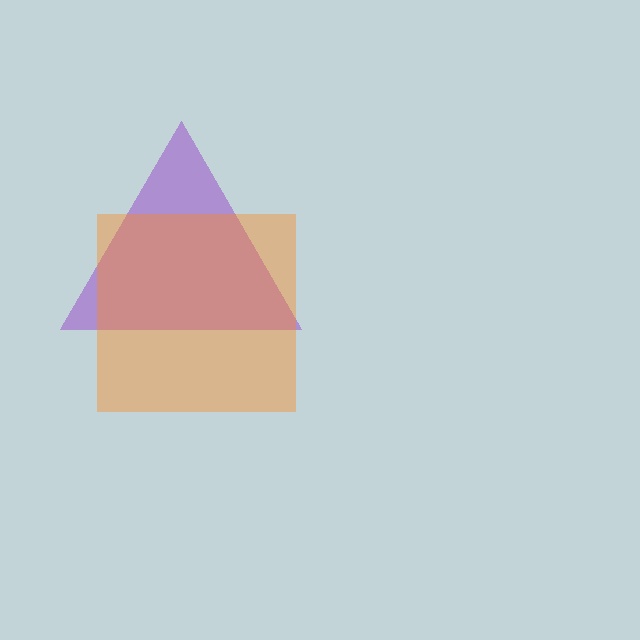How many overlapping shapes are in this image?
There are 2 overlapping shapes in the image.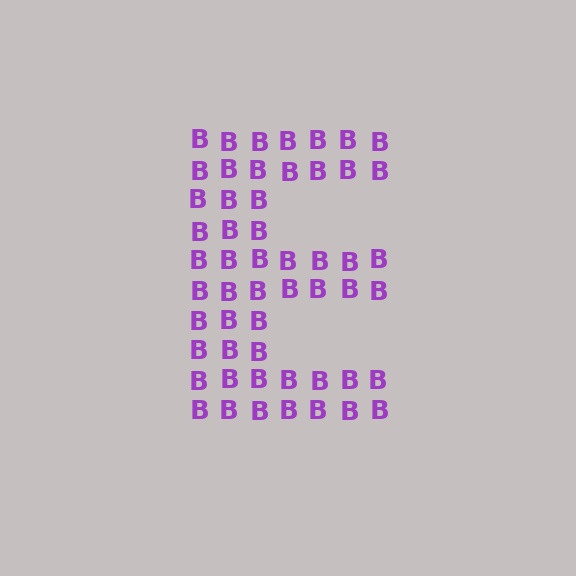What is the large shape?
The large shape is the letter E.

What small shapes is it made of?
It is made of small letter B's.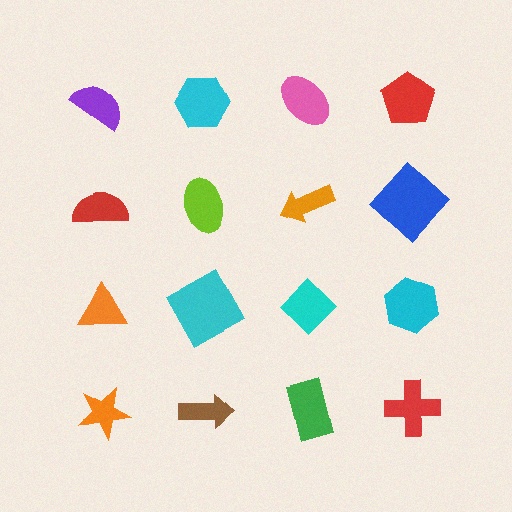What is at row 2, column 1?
A red semicircle.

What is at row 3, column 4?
A cyan hexagon.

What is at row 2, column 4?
A blue diamond.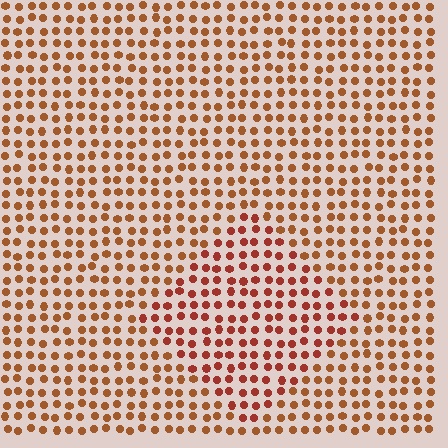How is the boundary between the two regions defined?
The boundary is defined purely by a slight shift in hue (about 20 degrees). Spacing, size, and orientation are identical on both sides.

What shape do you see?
I see a diamond.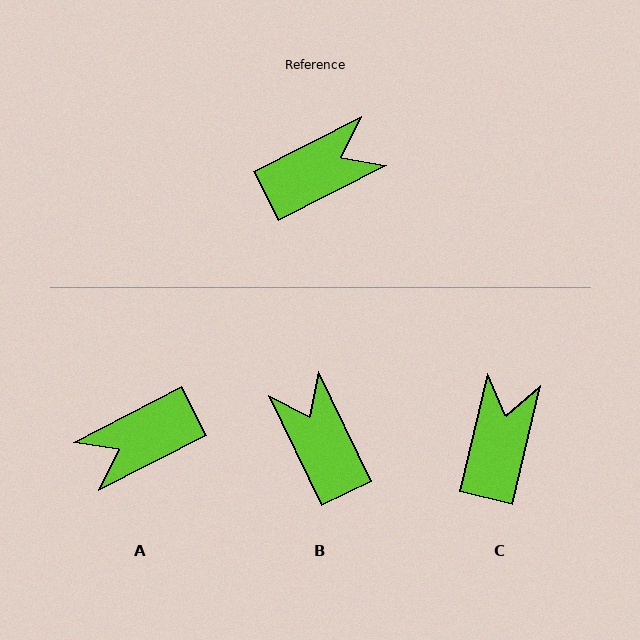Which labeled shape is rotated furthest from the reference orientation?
A, about 180 degrees away.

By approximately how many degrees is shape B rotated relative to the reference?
Approximately 89 degrees counter-clockwise.